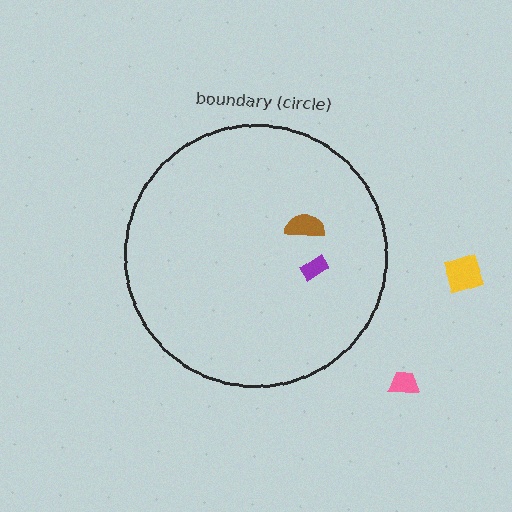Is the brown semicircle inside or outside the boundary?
Inside.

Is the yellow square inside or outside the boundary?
Outside.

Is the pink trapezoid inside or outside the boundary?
Outside.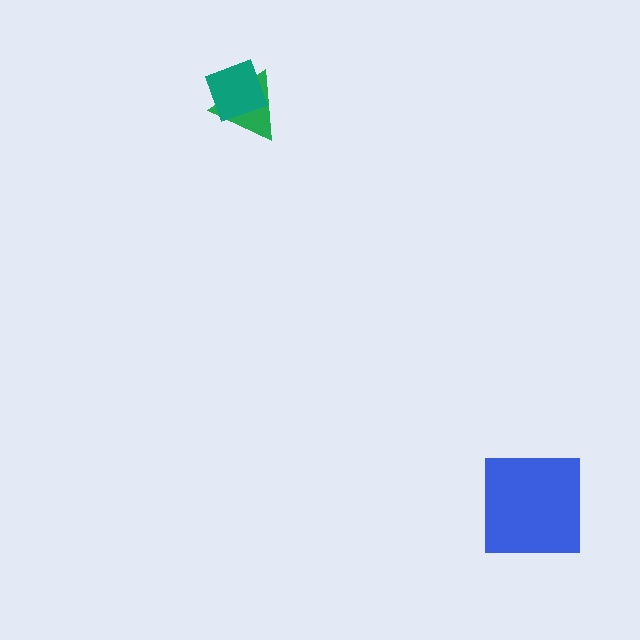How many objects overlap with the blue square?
0 objects overlap with the blue square.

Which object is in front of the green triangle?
The teal diamond is in front of the green triangle.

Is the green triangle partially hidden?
Yes, it is partially covered by another shape.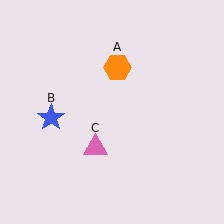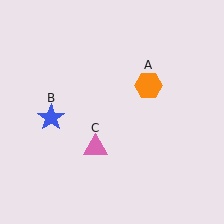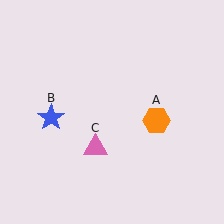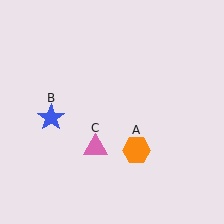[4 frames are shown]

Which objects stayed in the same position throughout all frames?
Blue star (object B) and pink triangle (object C) remained stationary.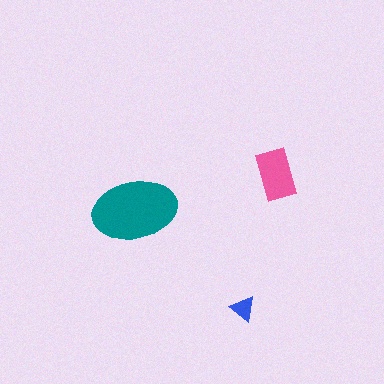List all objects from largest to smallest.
The teal ellipse, the pink rectangle, the blue triangle.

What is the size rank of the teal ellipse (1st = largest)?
1st.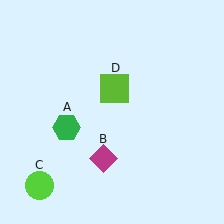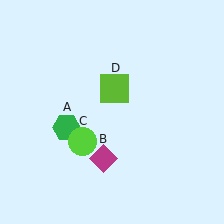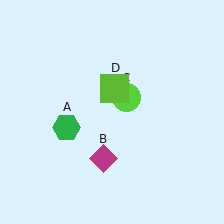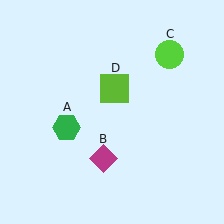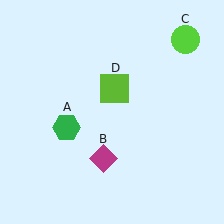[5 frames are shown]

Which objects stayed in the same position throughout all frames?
Green hexagon (object A) and magenta diamond (object B) and lime square (object D) remained stationary.